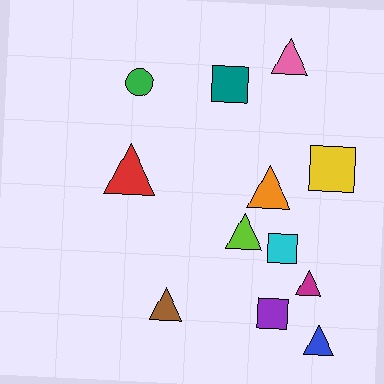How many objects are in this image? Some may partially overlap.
There are 12 objects.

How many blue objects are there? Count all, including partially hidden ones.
There is 1 blue object.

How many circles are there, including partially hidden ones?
There is 1 circle.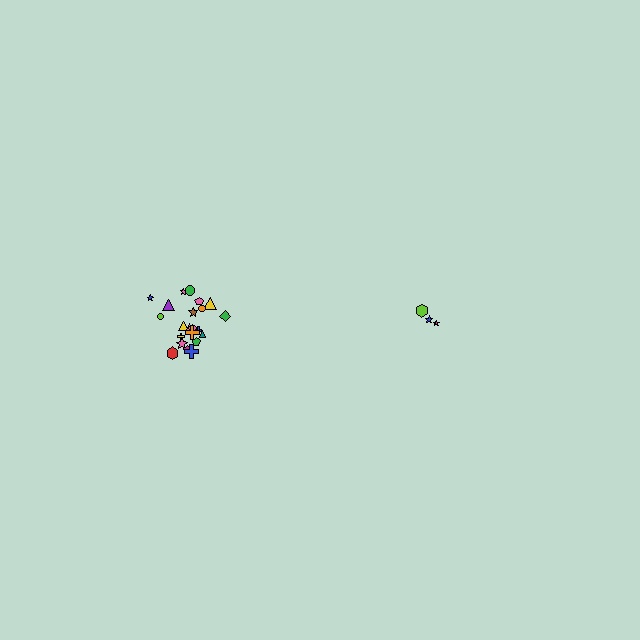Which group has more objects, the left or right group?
The left group.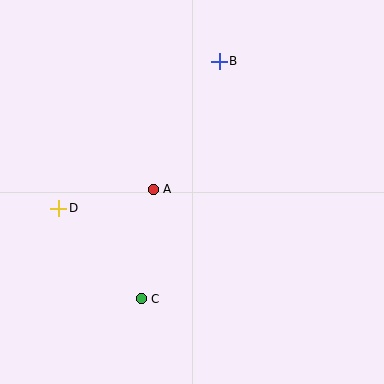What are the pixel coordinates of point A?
Point A is at (153, 189).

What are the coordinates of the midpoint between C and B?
The midpoint between C and B is at (180, 180).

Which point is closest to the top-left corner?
Point D is closest to the top-left corner.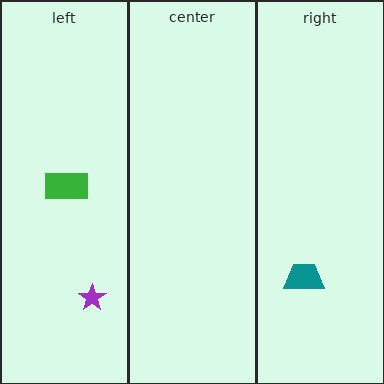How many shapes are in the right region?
1.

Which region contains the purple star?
The left region.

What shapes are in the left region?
The purple star, the green rectangle.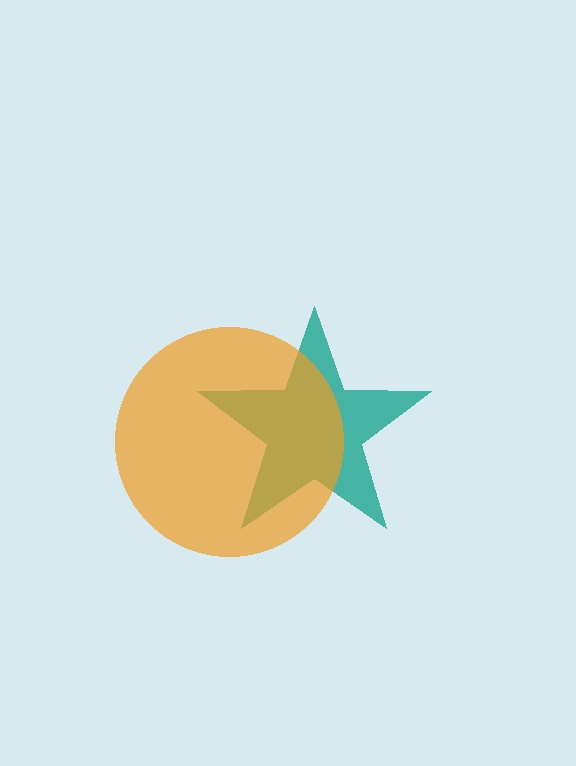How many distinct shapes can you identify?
There are 2 distinct shapes: a teal star, an orange circle.